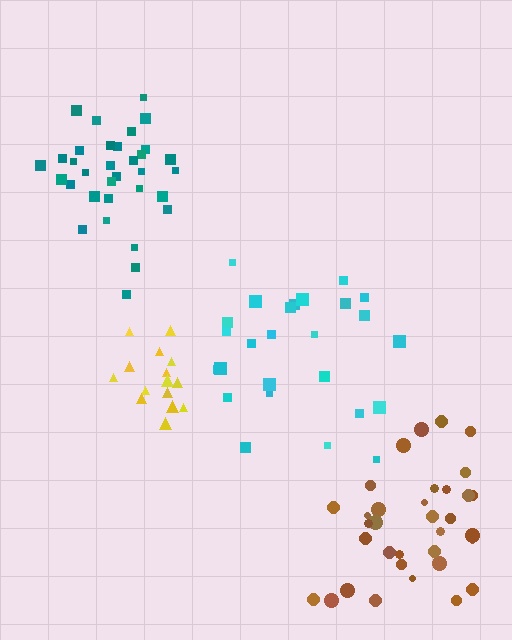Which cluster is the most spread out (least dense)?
Cyan.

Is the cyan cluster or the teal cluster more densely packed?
Teal.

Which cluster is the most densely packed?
Yellow.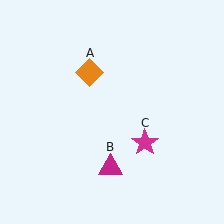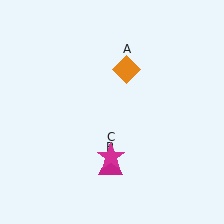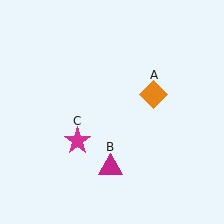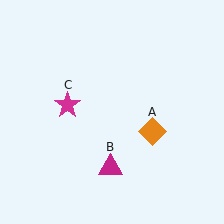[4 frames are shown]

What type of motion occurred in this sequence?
The orange diamond (object A), magenta star (object C) rotated clockwise around the center of the scene.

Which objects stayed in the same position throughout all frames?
Magenta triangle (object B) remained stationary.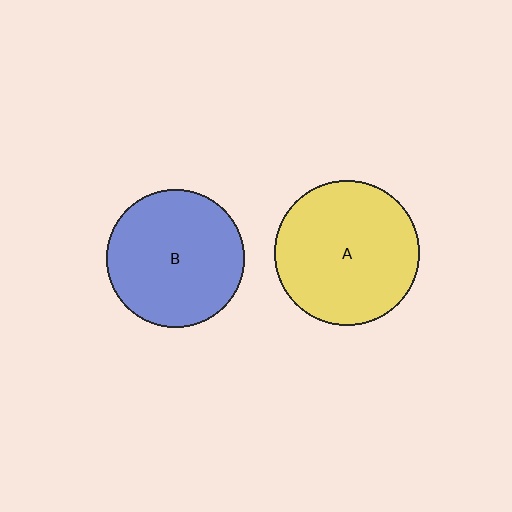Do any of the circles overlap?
No, none of the circles overlap.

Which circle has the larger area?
Circle A (yellow).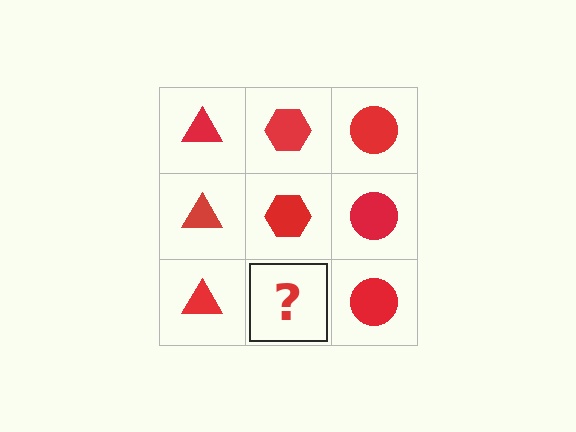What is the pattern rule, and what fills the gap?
The rule is that each column has a consistent shape. The gap should be filled with a red hexagon.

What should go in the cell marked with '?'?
The missing cell should contain a red hexagon.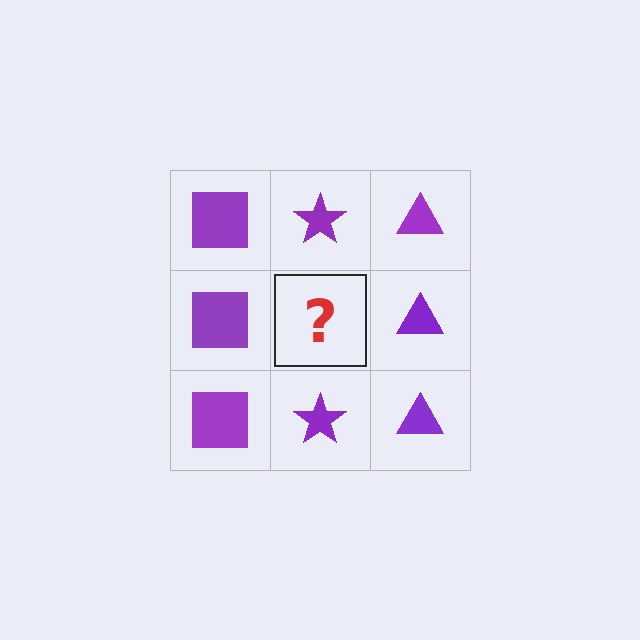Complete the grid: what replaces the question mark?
The question mark should be replaced with a purple star.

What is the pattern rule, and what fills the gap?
The rule is that each column has a consistent shape. The gap should be filled with a purple star.